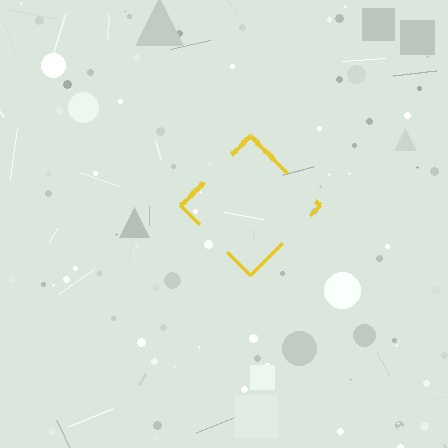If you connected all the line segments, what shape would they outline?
They would outline a diamond.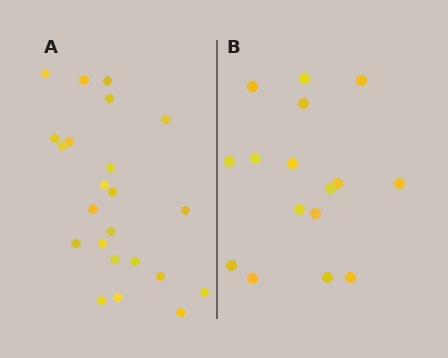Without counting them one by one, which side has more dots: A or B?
Region A (the left region) has more dots.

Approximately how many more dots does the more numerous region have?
Region A has roughly 8 or so more dots than region B.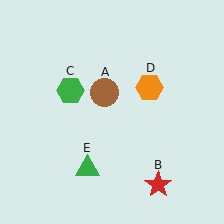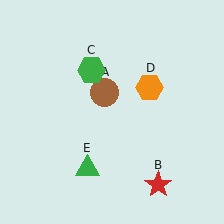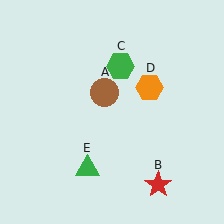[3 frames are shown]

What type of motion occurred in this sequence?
The green hexagon (object C) rotated clockwise around the center of the scene.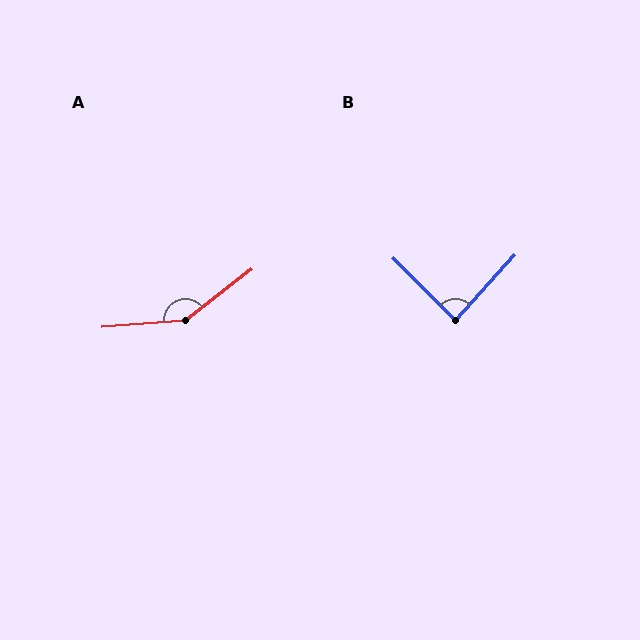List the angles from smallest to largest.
B (87°), A (147°).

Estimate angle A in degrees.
Approximately 147 degrees.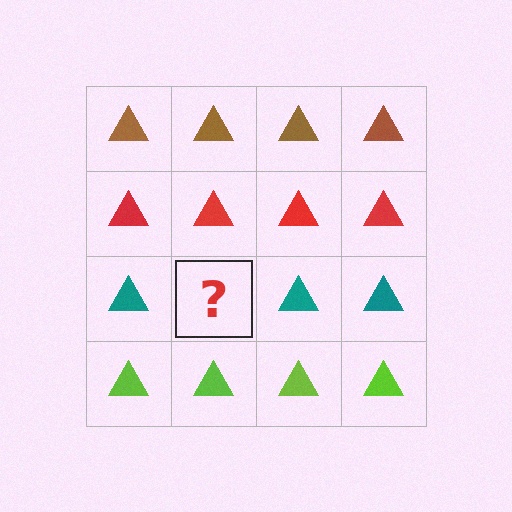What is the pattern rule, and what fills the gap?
The rule is that each row has a consistent color. The gap should be filled with a teal triangle.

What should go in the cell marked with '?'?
The missing cell should contain a teal triangle.